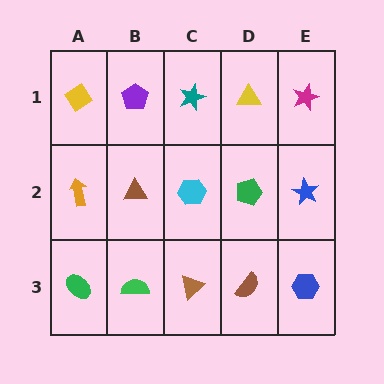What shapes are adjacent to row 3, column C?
A cyan hexagon (row 2, column C), a green semicircle (row 3, column B), a brown semicircle (row 3, column D).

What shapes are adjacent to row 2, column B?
A purple pentagon (row 1, column B), a green semicircle (row 3, column B), an orange arrow (row 2, column A), a cyan hexagon (row 2, column C).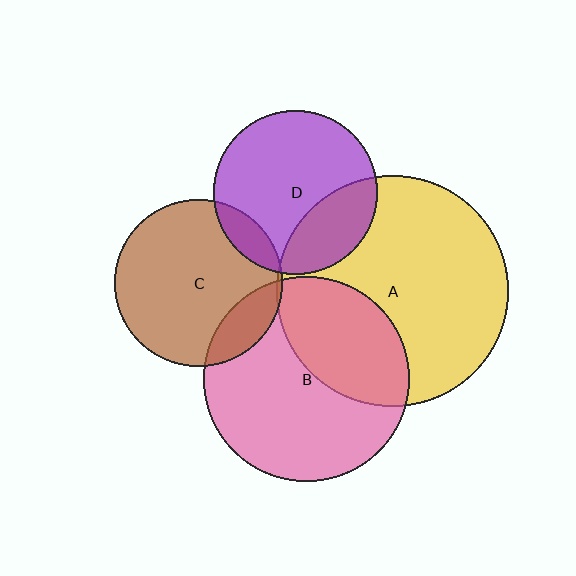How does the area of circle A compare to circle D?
Approximately 2.0 times.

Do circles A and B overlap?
Yes.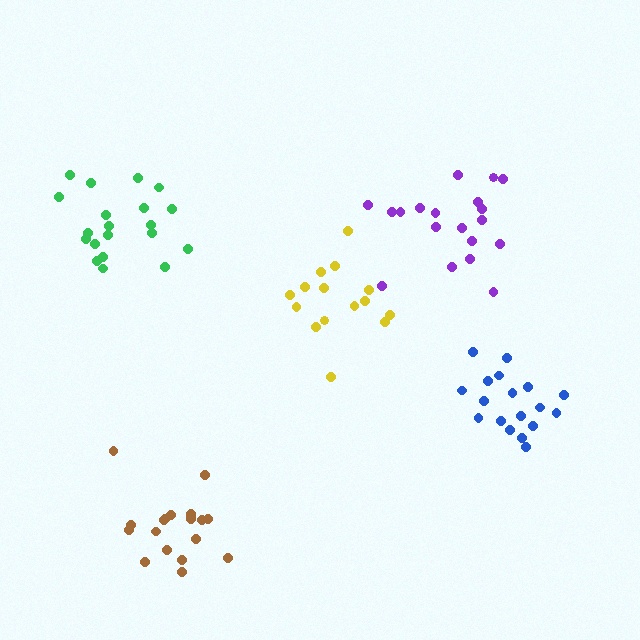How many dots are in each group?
Group 1: 20 dots, Group 2: 19 dots, Group 3: 18 dots, Group 4: 15 dots, Group 5: 19 dots (91 total).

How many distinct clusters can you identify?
There are 5 distinct clusters.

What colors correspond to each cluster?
The clusters are colored: green, brown, blue, yellow, purple.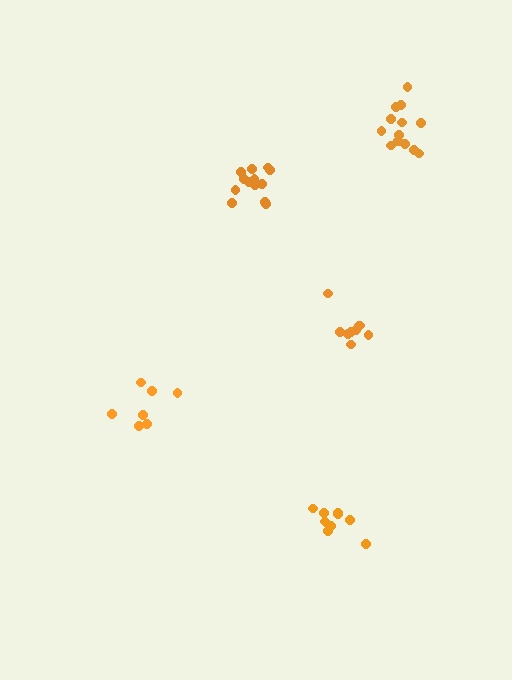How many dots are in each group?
Group 1: 9 dots, Group 2: 7 dots, Group 3: 13 dots, Group 4: 10 dots, Group 5: 13 dots (52 total).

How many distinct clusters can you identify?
There are 5 distinct clusters.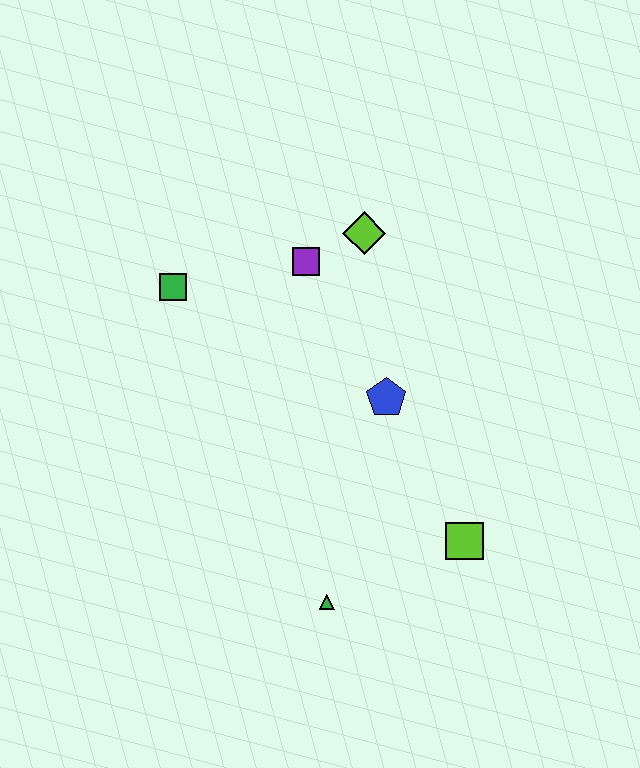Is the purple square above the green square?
Yes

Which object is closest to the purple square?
The lime diamond is closest to the purple square.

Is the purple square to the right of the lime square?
No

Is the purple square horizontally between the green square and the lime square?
Yes